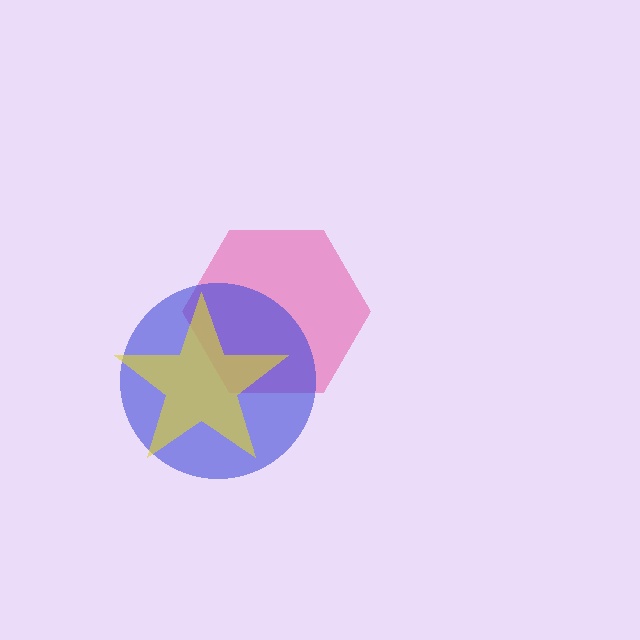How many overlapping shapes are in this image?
There are 3 overlapping shapes in the image.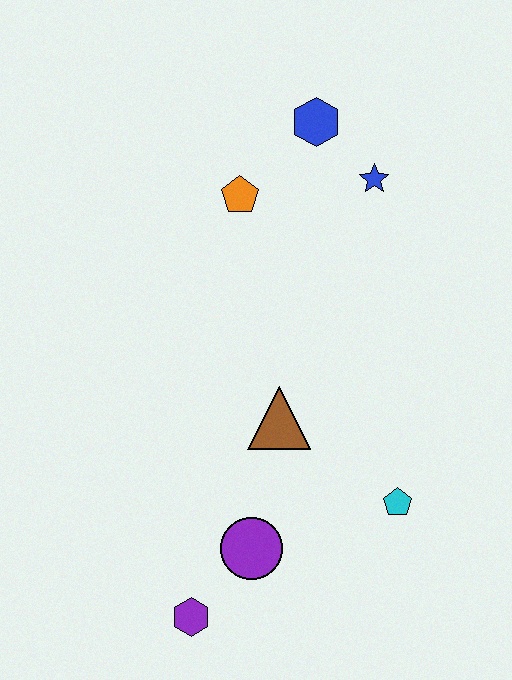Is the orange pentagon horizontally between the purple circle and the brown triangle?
No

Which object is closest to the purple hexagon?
The purple circle is closest to the purple hexagon.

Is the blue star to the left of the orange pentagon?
No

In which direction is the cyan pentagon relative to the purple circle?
The cyan pentagon is to the right of the purple circle.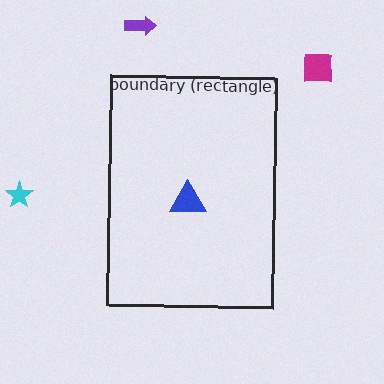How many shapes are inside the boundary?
1 inside, 3 outside.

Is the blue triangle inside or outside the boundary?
Inside.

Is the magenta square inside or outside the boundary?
Outside.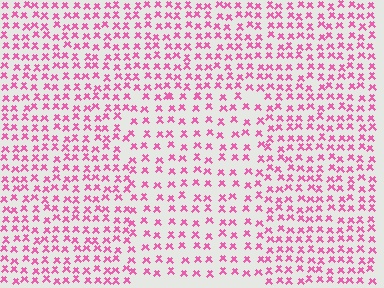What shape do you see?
I see a rectangle.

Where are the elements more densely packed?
The elements are more densely packed outside the rectangle boundary.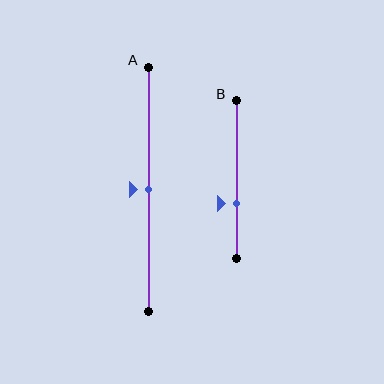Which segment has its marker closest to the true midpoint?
Segment A has its marker closest to the true midpoint.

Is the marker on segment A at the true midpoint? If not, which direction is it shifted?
Yes, the marker on segment A is at the true midpoint.